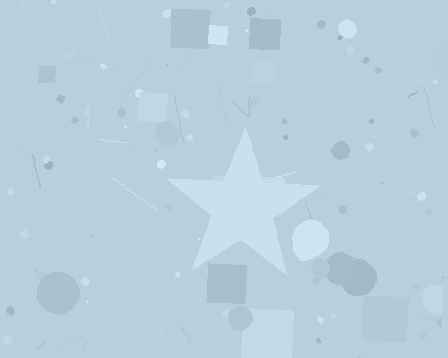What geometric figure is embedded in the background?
A star is embedded in the background.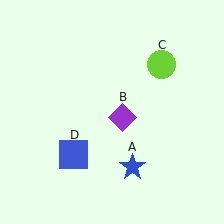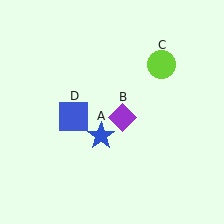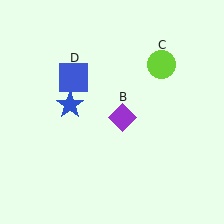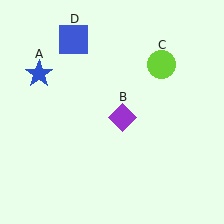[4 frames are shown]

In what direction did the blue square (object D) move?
The blue square (object D) moved up.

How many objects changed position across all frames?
2 objects changed position: blue star (object A), blue square (object D).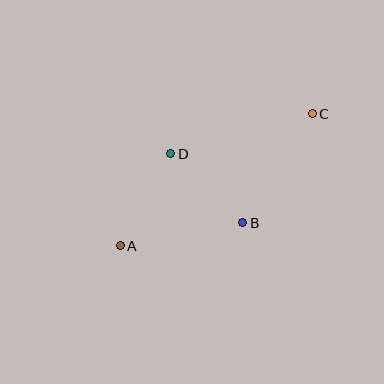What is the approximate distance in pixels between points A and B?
The distance between A and B is approximately 125 pixels.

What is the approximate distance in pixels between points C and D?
The distance between C and D is approximately 147 pixels.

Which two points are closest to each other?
Points B and D are closest to each other.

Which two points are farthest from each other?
Points A and C are farthest from each other.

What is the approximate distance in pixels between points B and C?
The distance between B and C is approximately 129 pixels.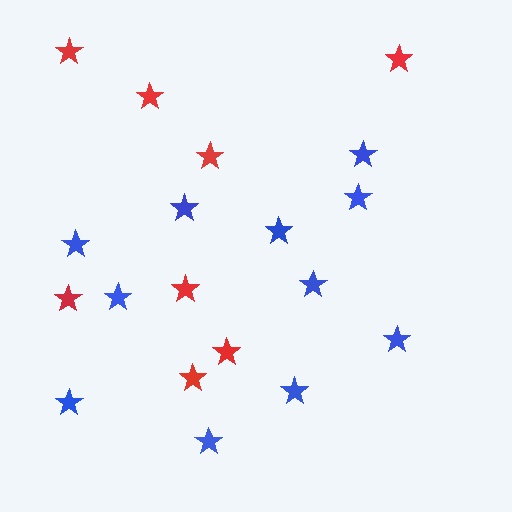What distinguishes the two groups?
There are 2 groups: one group of red stars (8) and one group of blue stars (11).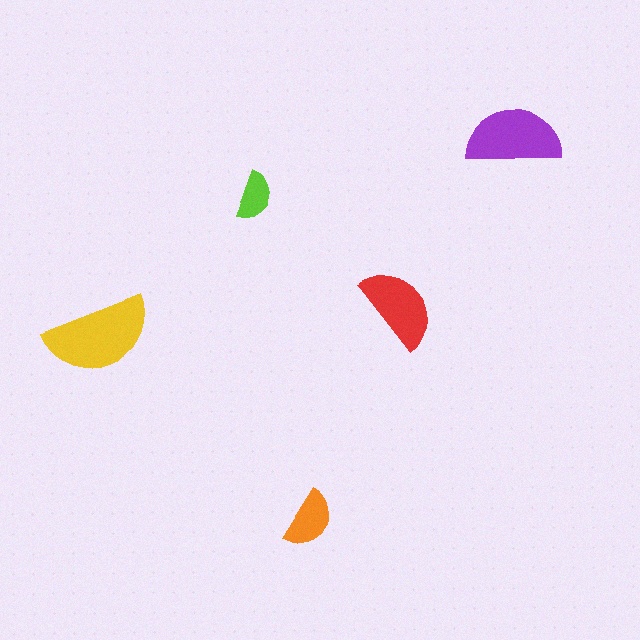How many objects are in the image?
There are 5 objects in the image.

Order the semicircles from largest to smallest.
the yellow one, the purple one, the red one, the orange one, the lime one.